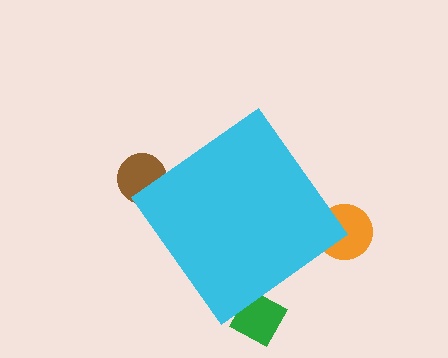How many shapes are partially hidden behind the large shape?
3 shapes are partially hidden.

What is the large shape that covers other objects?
A cyan diamond.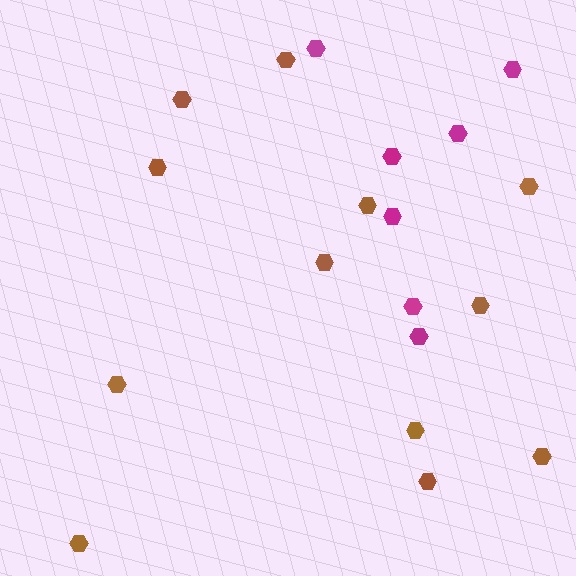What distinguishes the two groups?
There are 2 groups: one group of brown hexagons (12) and one group of magenta hexagons (7).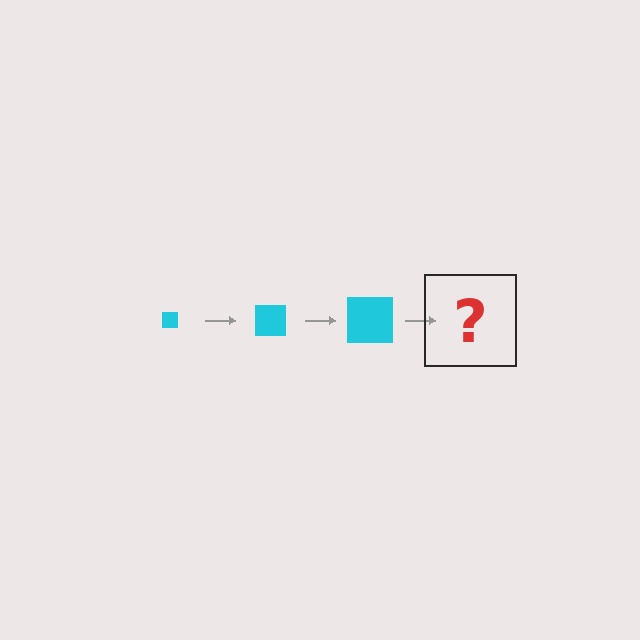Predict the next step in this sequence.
The next step is a cyan square, larger than the previous one.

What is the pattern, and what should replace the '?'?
The pattern is that the square gets progressively larger each step. The '?' should be a cyan square, larger than the previous one.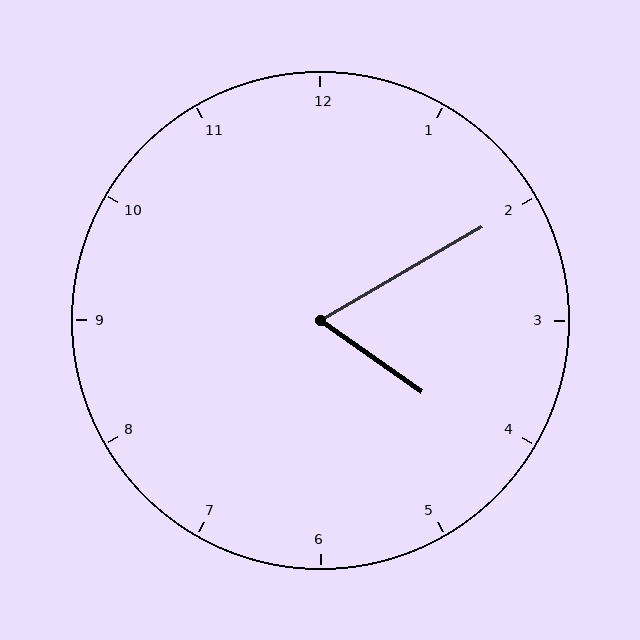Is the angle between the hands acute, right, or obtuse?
It is acute.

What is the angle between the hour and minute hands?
Approximately 65 degrees.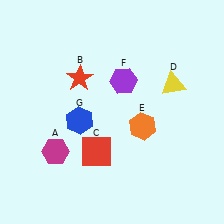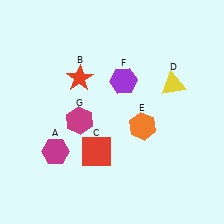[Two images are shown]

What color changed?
The hexagon (G) changed from blue in Image 1 to magenta in Image 2.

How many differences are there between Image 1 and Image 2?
There is 1 difference between the two images.